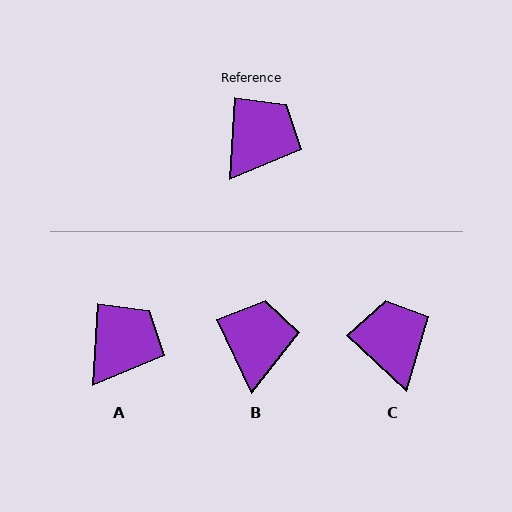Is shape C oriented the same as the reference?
No, it is off by about 50 degrees.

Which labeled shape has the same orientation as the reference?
A.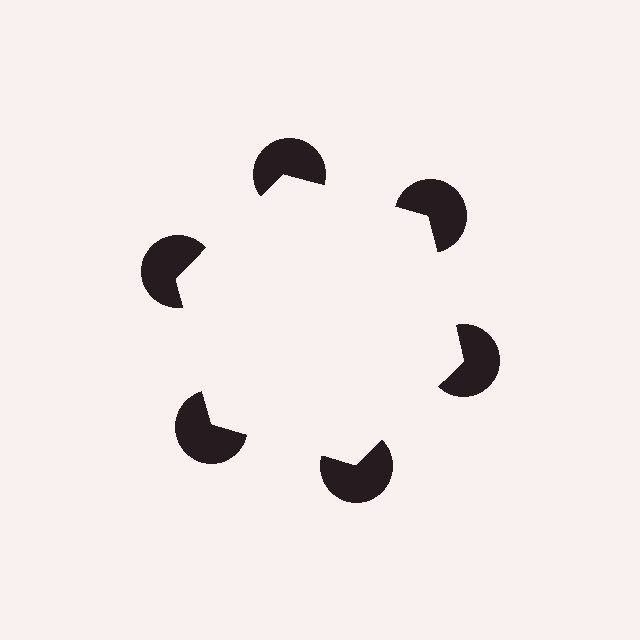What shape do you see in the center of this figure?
An illusory hexagon — its edges are inferred from the aligned wedge cuts in the pac-man discs, not physically drawn.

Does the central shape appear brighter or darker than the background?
It typically appears slightly brighter than the background, even though no actual brightness change is drawn.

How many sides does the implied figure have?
6 sides.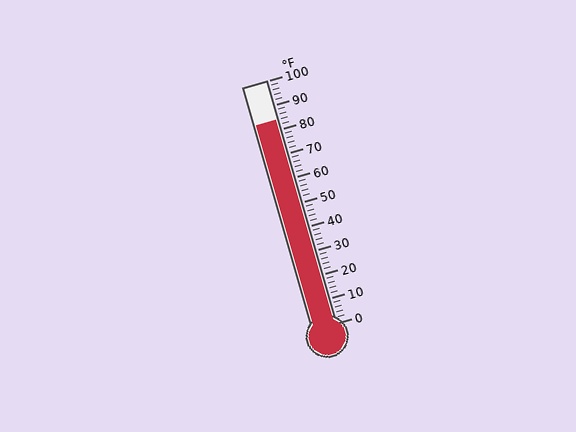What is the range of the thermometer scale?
The thermometer scale ranges from 0°F to 100°F.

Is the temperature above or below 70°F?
The temperature is above 70°F.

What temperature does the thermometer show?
The thermometer shows approximately 84°F.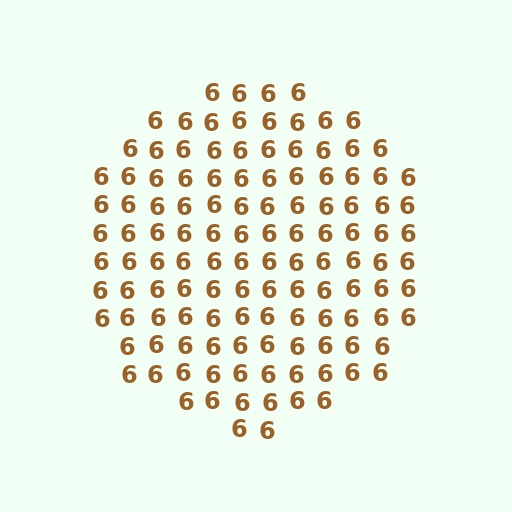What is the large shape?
The large shape is a circle.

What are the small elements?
The small elements are digit 6's.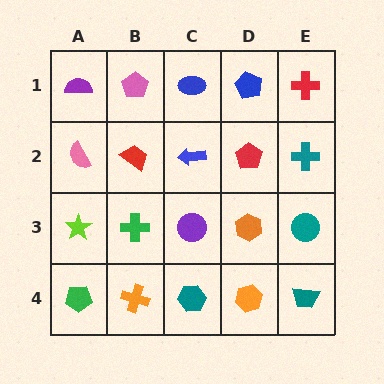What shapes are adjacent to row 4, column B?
A green cross (row 3, column B), a green pentagon (row 4, column A), a teal hexagon (row 4, column C).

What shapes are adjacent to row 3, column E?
A teal cross (row 2, column E), a teal trapezoid (row 4, column E), an orange hexagon (row 3, column D).